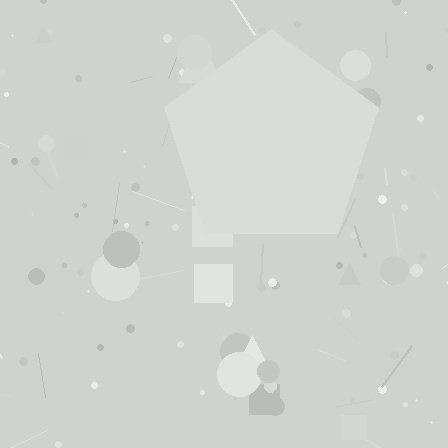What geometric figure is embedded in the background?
A pentagon is embedded in the background.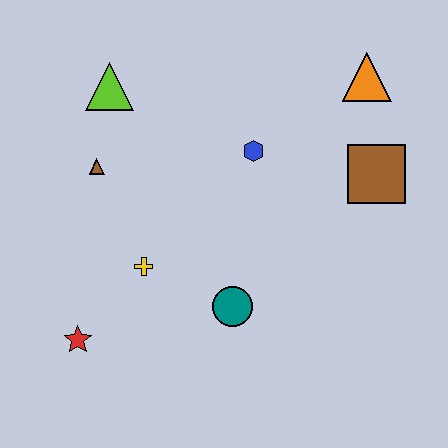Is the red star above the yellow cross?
No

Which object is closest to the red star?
The yellow cross is closest to the red star.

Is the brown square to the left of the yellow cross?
No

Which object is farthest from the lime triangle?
The brown square is farthest from the lime triangle.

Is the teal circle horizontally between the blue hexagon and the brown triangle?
Yes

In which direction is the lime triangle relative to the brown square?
The lime triangle is to the left of the brown square.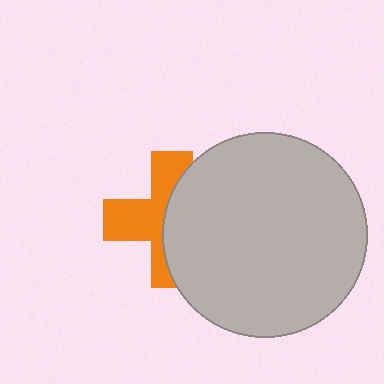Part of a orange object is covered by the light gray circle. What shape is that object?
It is a cross.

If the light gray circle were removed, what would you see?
You would see the complete orange cross.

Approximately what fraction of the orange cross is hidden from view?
Roughly 51% of the orange cross is hidden behind the light gray circle.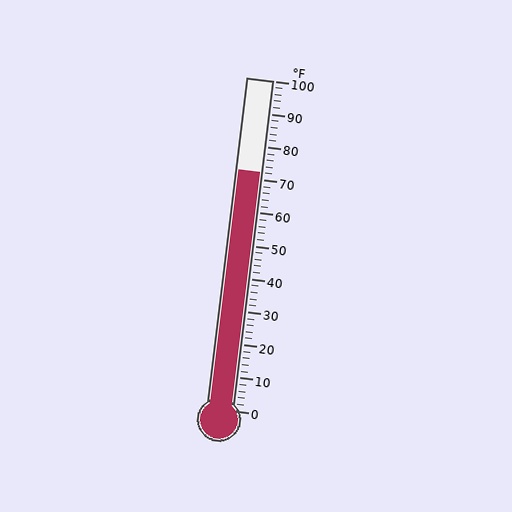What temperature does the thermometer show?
The thermometer shows approximately 72°F.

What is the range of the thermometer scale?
The thermometer scale ranges from 0°F to 100°F.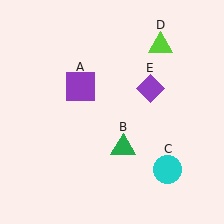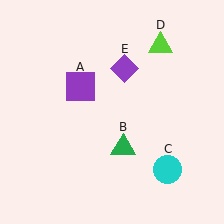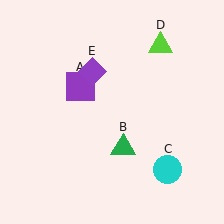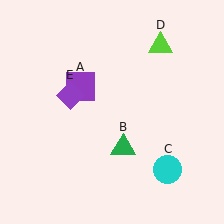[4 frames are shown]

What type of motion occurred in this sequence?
The purple diamond (object E) rotated counterclockwise around the center of the scene.